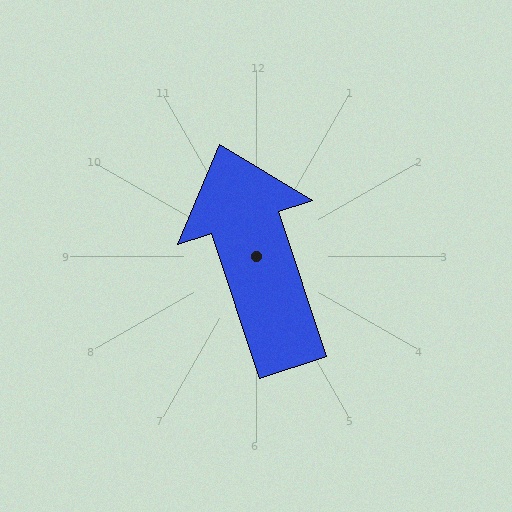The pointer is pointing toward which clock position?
Roughly 11 o'clock.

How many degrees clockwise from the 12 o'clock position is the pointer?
Approximately 342 degrees.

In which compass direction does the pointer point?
North.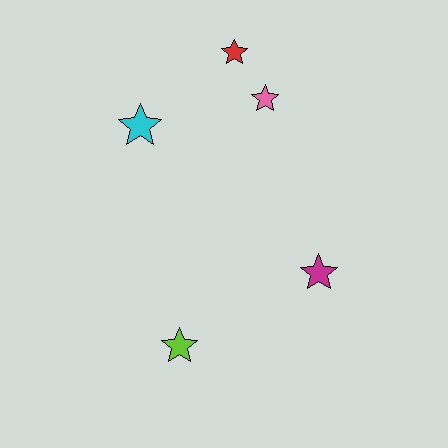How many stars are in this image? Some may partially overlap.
There are 5 stars.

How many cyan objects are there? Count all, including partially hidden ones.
There is 1 cyan object.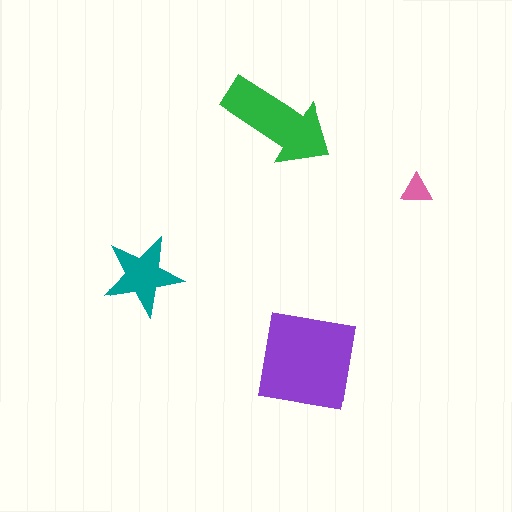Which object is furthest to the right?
The pink triangle is rightmost.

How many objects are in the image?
There are 4 objects in the image.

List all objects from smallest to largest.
The pink triangle, the teal star, the green arrow, the purple square.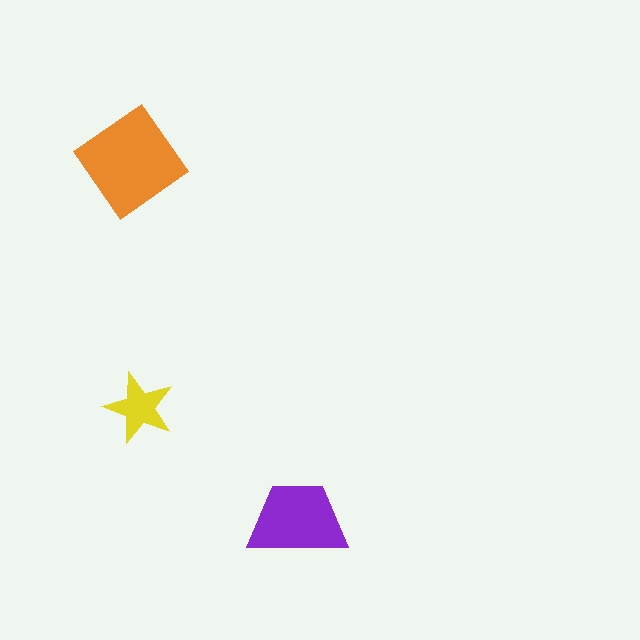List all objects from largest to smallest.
The orange diamond, the purple trapezoid, the yellow star.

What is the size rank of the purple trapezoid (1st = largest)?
2nd.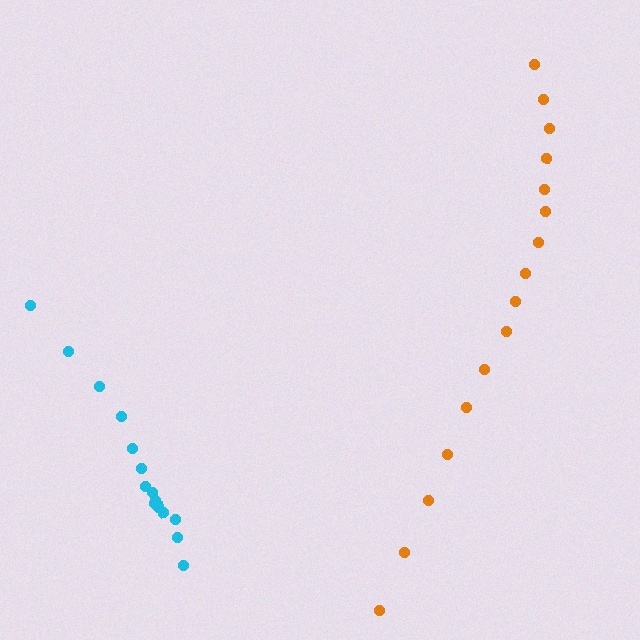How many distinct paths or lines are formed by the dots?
There are 2 distinct paths.